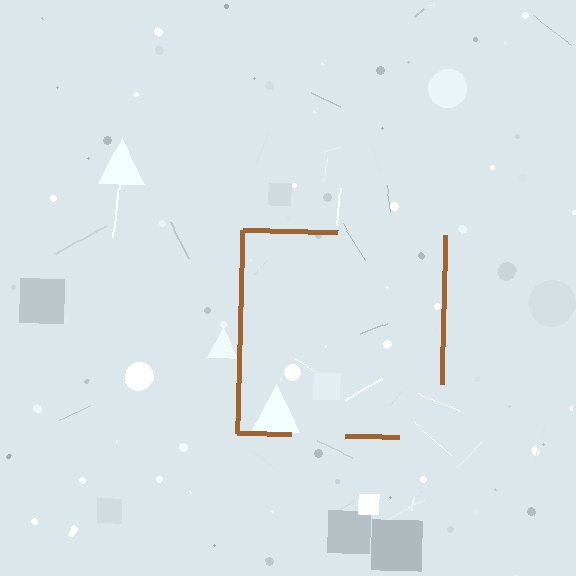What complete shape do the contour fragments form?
The contour fragments form a square.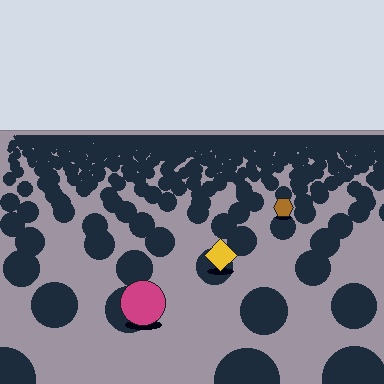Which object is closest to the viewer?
The magenta circle is closest. The texture marks near it are larger and more spread out.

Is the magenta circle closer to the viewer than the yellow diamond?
Yes. The magenta circle is closer — you can tell from the texture gradient: the ground texture is coarser near it.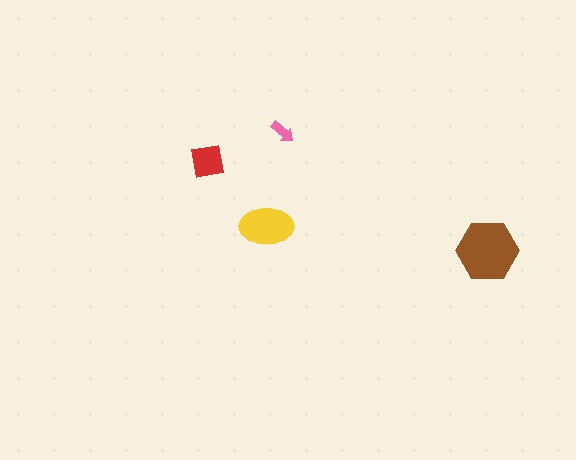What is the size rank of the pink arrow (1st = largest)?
4th.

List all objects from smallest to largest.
The pink arrow, the red square, the yellow ellipse, the brown hexagon.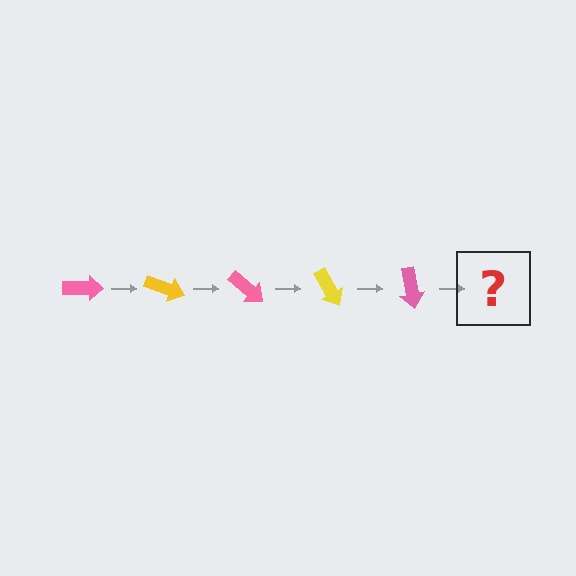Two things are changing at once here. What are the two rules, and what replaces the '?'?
The two rules are that it rotates 20 degrees each step and the color cycles through pink and yellow. The '?' should be a yellow arrow, rotated 100 degrees from the start.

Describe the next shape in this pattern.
It should be a yellow arrow, rotated 100 degrees from the start.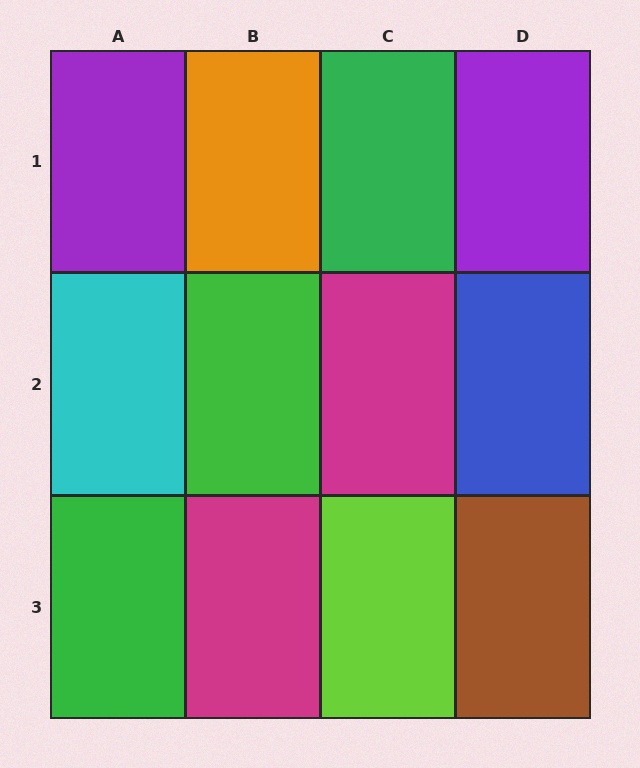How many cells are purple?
2 cells are purple.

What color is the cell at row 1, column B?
Orange.